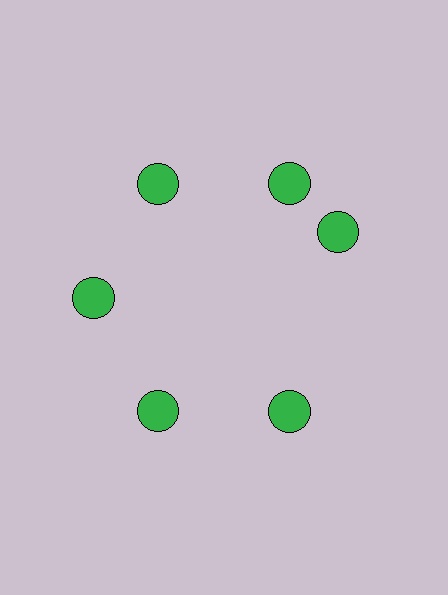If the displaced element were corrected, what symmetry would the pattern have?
It would have 6-fold rotational symmetry — the pattern would map onto itself every 60 degrees.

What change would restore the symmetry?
The symmetry would be restored by rotating it back into even spacing with its neighbors so that all 6 circles sit at equal angles and equal distance from the center.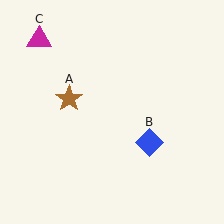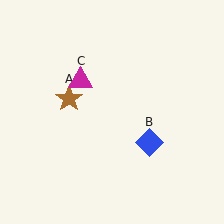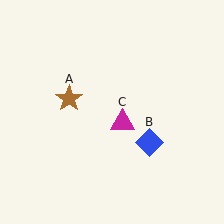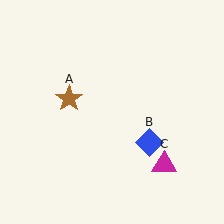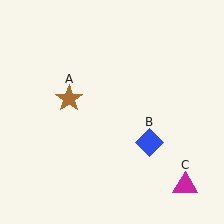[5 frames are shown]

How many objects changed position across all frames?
1 object changed position: magenta triangle (object C).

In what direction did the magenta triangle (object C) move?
The magenta triangle (object C) moved down and to the right.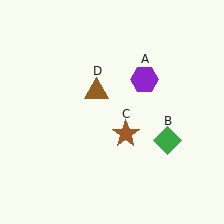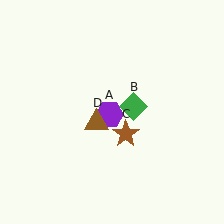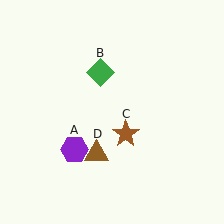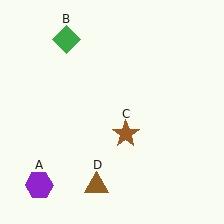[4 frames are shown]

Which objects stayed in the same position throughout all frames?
Brown star (object C) remained stationary.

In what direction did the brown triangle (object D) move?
The brown triangle (object D) moved down.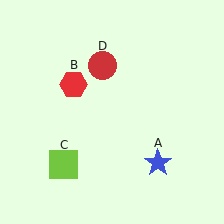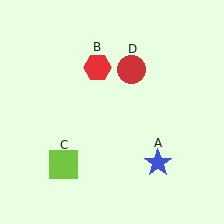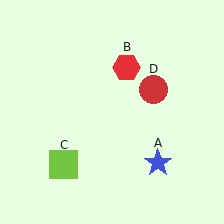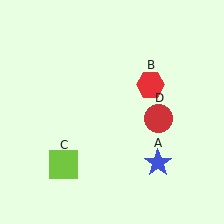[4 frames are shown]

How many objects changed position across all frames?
2 objects changed position: red hexagon (object B), red circle (object D).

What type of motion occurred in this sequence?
The red hexagon (object B), red circle (object D) rotated clockwise around the center of the scene.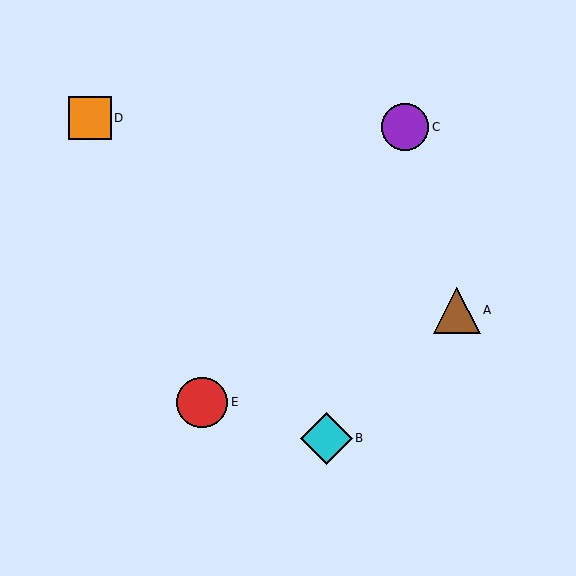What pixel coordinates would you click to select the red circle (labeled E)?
Click at (202, 402) to select the red circle E.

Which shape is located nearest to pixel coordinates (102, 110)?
The orange square (labeled D) at (90, 118) is nearest to that location.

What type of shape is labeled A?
Shape A is a brown triangle.